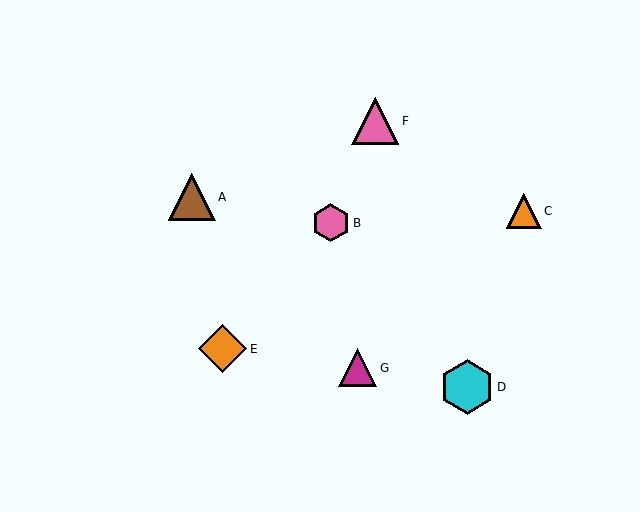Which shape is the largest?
The cyan hexagon (labeled D) is the largest.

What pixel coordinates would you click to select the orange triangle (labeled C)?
Click at (524, 211) to select the orange triangle C.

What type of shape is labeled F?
Shape F is a pink triangle.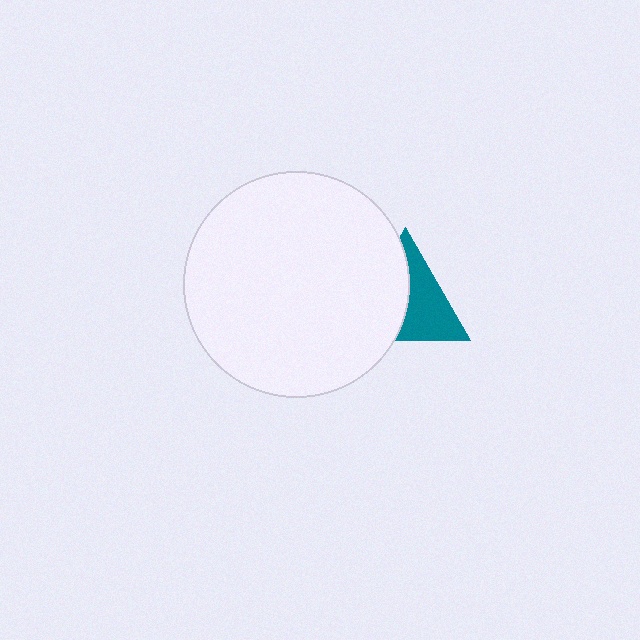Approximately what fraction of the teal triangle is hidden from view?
Roughly 50% of the teal triangle is hidden behind the white circle.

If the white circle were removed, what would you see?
You would see the complete teal triangle.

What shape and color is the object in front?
The object in front is a white circle.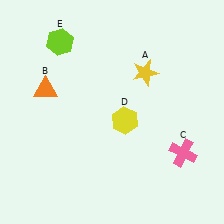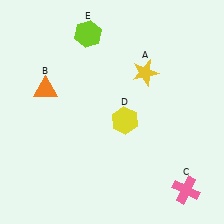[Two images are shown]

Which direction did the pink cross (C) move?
The pink cross (C) moved down.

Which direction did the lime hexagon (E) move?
The lime hexagon (E) moved right.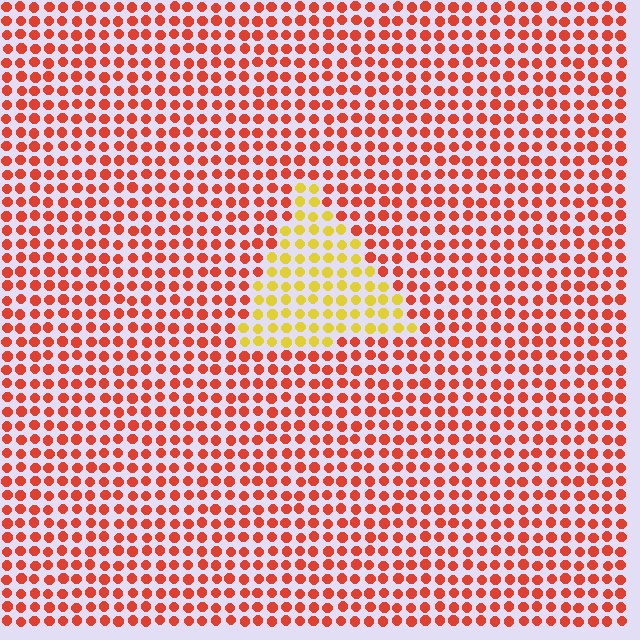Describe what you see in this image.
The image is filled with small red elements in a uniform arrangement. A triangle-shaped region is visible where the elements are tinted to a slightly different hue, forming a subtle color boundary.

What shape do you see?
I see a triangle.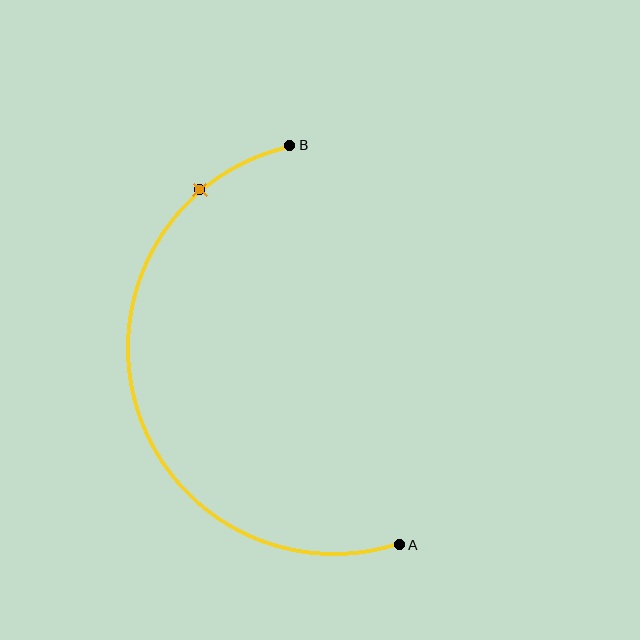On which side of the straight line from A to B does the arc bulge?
The arc bulges to the left of the straight line connecting A and B.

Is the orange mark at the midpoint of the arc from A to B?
No. The orange mark lies on the arc but is closer to endpoint B. The arc midpoint would be at the point on the curve equidistant along the arc from both A and B.